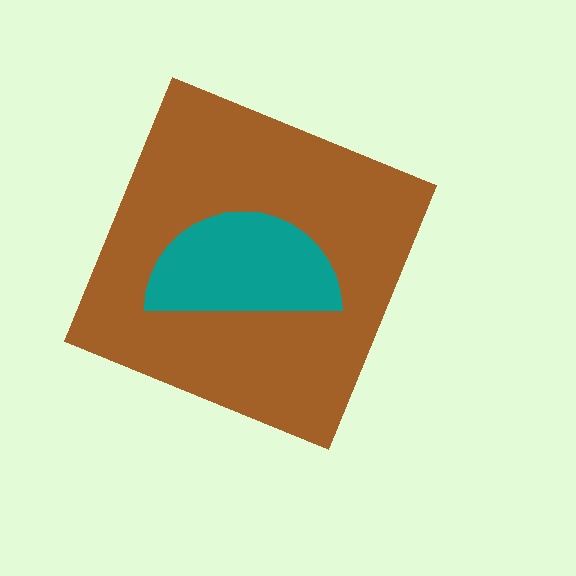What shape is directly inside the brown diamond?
The teal semicircle.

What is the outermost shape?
The brown diamond.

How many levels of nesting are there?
2.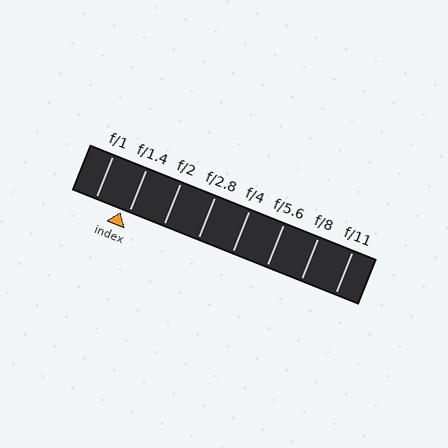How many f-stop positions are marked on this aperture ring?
There are 8 f-stop positions marked.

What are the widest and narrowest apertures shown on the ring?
The widest aperture shown is f/1 and the narrowest is f/11.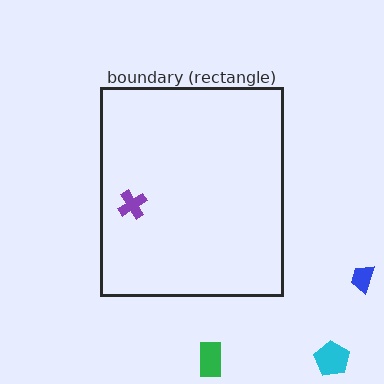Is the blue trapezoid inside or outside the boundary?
Outside.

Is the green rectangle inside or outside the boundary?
Outside.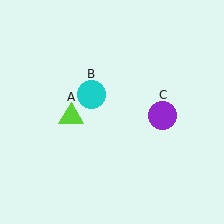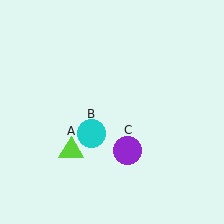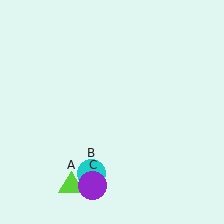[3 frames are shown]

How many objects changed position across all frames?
3 objects changed position: lime triangle (object A), cyan circle (object B), purple circle (object C).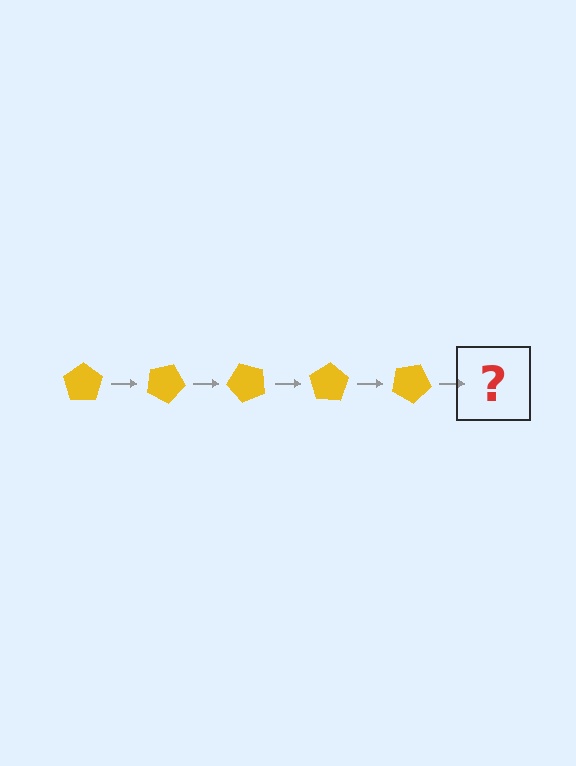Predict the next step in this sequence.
The next step is a yellow pentagon rotated 125 degrees.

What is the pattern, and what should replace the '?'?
The pattern is that the pentagon rotates 25 degrees each step. The '?' should be a yellow pentagon rotated 125 degrees.